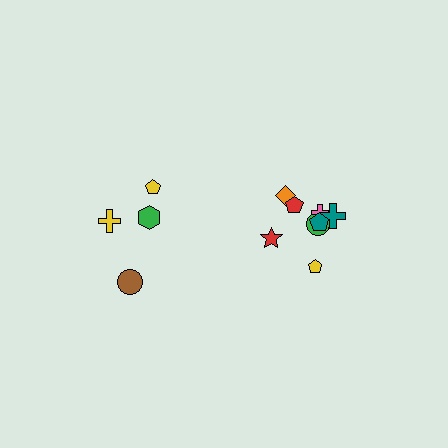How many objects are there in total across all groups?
There are 12 objects.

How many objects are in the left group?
There are 4 objects.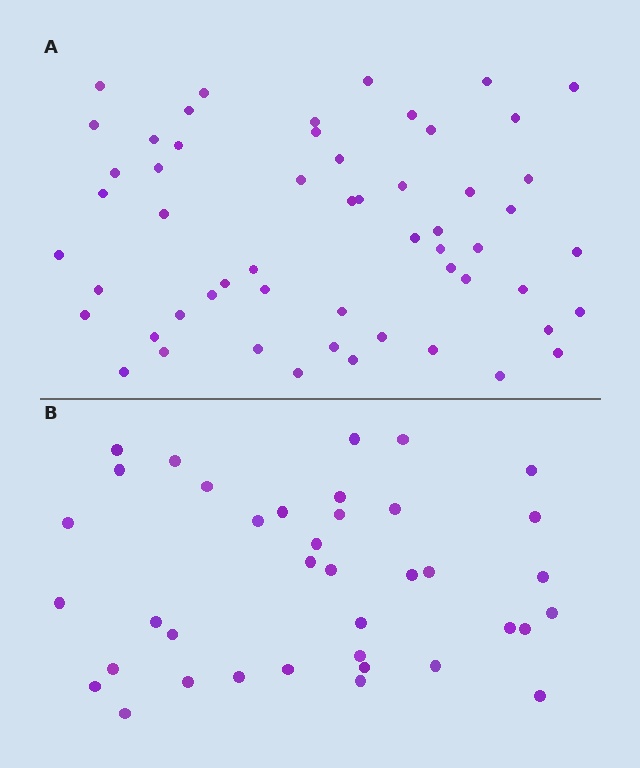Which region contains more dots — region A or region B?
Region A (the top region) has more dots.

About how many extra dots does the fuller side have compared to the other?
Region A has approximately 20 more dots than region B.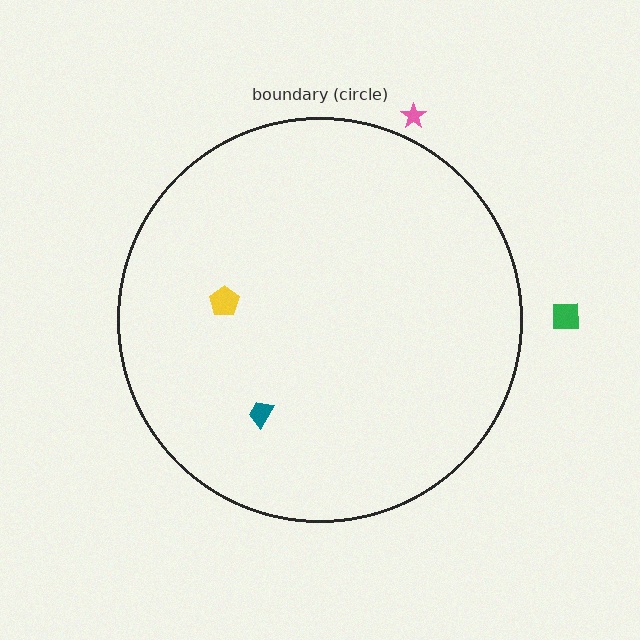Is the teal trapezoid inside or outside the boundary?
Inside.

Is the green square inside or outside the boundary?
Outside.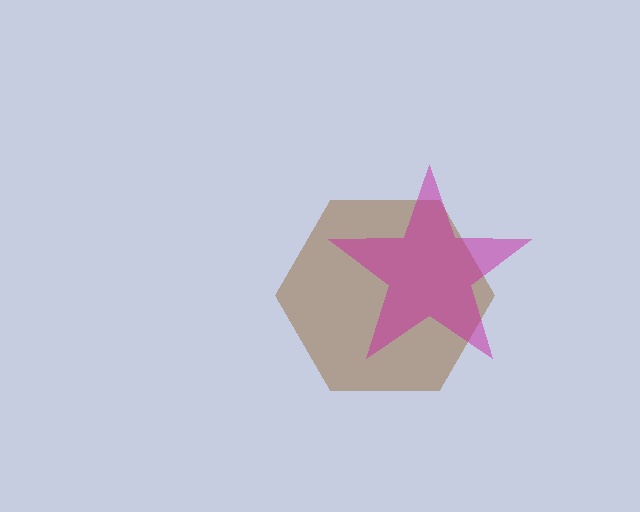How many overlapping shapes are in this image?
There are 2 overlapping shapes in the image.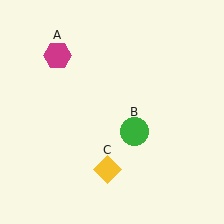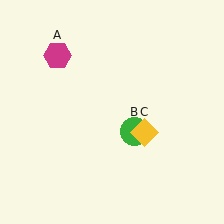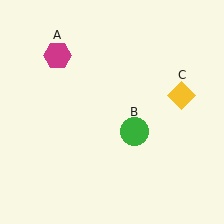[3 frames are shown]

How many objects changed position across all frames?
1 object changed position: yellow diamond (object C).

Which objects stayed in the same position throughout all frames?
Magenta hexagon (object A) and green circle (object B) remained stationary.